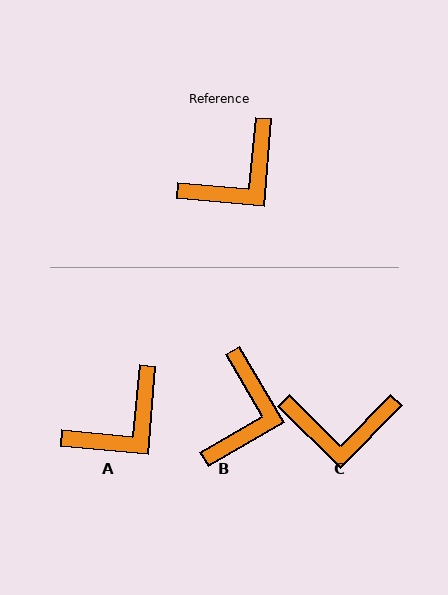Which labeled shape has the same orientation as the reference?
A.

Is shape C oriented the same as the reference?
No, it is off by about 40 degrees.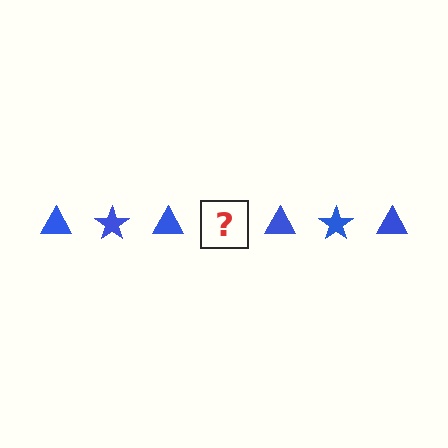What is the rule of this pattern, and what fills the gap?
The rule is that the pattern cycles through triangle, star shapes in blue. The gap should be filled with a blue star.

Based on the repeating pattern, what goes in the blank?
The blank should be a blue star.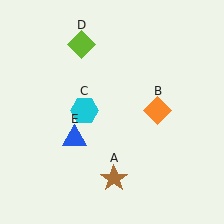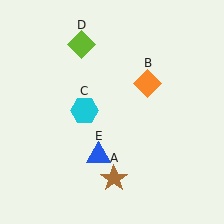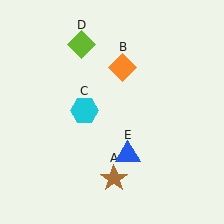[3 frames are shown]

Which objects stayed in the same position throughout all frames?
Brown star (object A) and cyan hexagon (object C) and lime diamond (object D) remained stationary.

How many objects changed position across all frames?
2 objects changed position: orange diamond (object B), blue triangle (object E).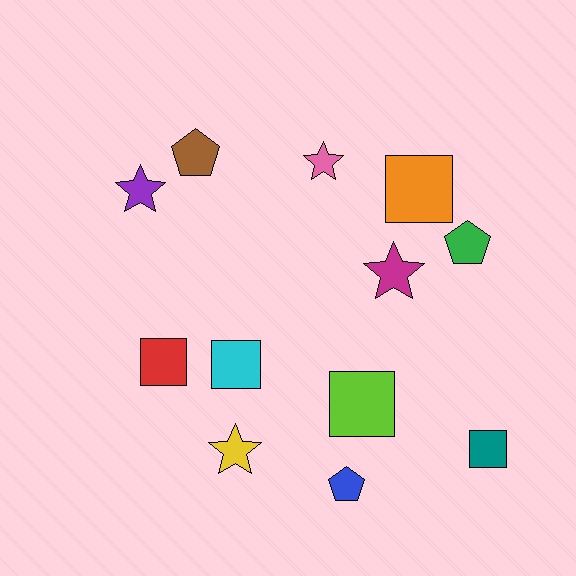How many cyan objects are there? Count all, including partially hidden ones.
There is 1 cyan object.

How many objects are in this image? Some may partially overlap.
There are 12 objects.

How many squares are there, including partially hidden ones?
There are 5 squares.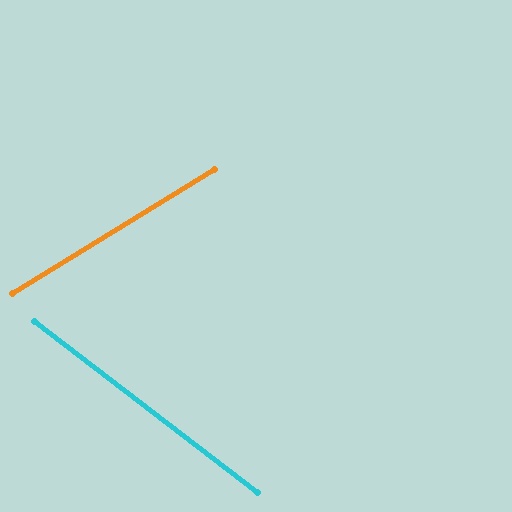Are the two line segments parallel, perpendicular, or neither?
Neither parallel nor perpendicular — they differ by about 69°.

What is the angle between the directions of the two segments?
Approximately 69 degrees.